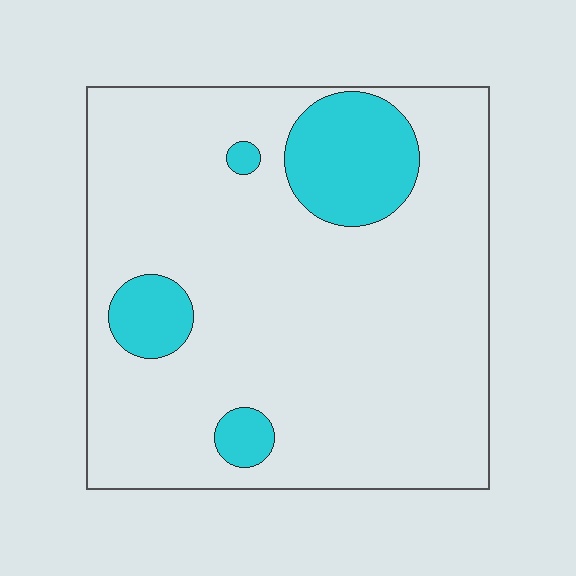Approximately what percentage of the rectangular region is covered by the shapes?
Approximately 15%.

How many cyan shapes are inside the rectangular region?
4.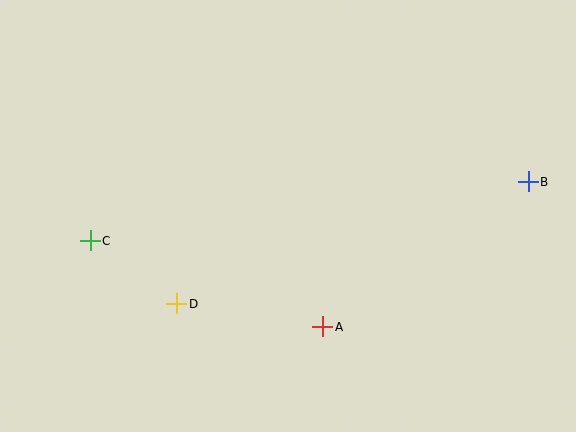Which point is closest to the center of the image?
Point A at (323, 327) is closest to the center.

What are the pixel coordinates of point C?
Point C is at (90, 241).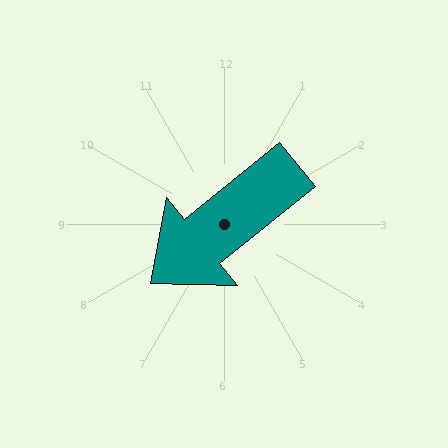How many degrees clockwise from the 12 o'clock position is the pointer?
Approximately 231 degrees.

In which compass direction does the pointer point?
Southwest.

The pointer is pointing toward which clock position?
Roughly 8 o'clock.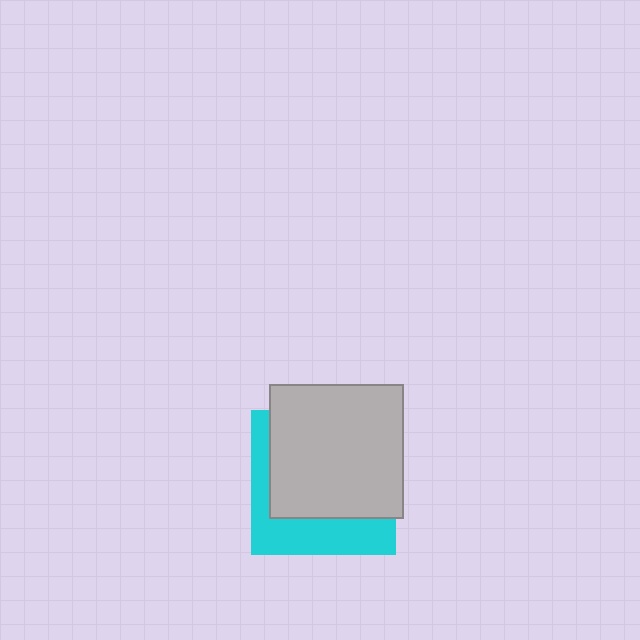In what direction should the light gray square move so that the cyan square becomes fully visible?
The light gray square should move up. That is the shortest direction to clear the overlap and leave the cyan square fully visible.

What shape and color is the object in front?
The object in front is a light gray square.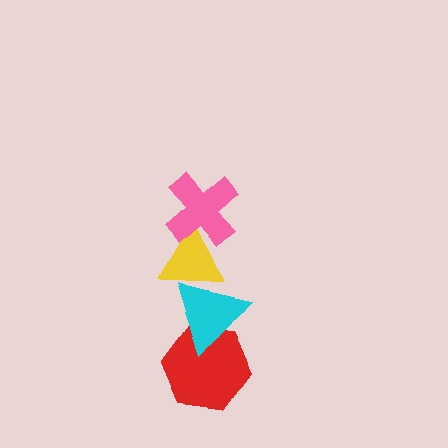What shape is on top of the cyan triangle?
The yellow triangle is on top of the cyan triangle.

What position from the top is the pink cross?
The pink cross is 1st from the top.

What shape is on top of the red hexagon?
The cyan triangle is on top of the red hexagon.